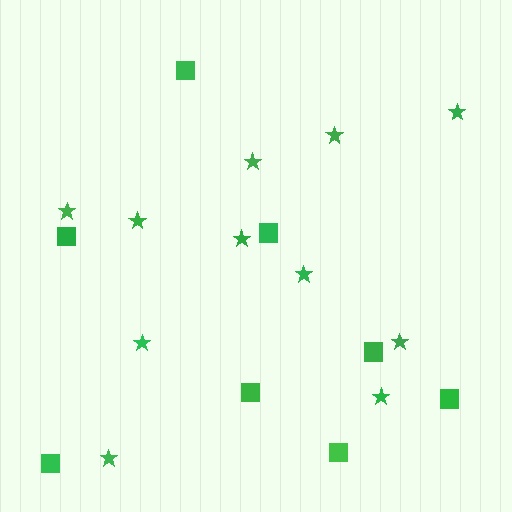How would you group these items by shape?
There are 2 groups: one group of squares (8) and one group of stars (11).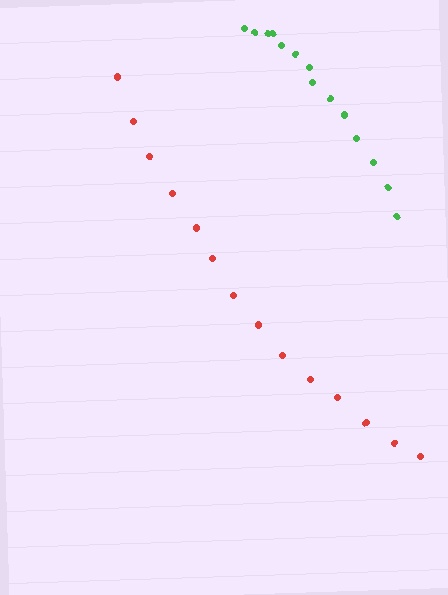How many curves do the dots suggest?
There are 2 distinct paths.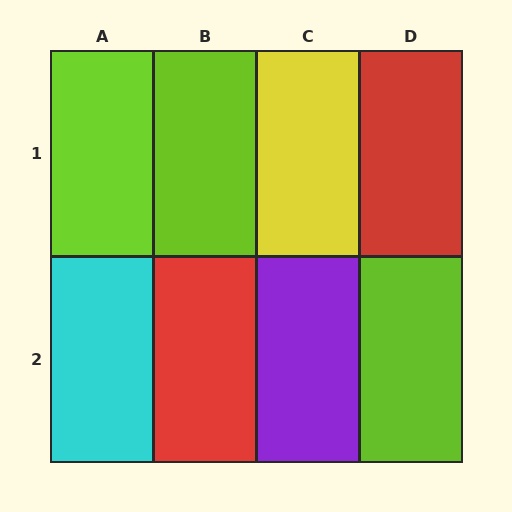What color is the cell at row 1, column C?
Yellow.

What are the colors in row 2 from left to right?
Cyan, red, purple, lime.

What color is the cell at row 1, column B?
Lime.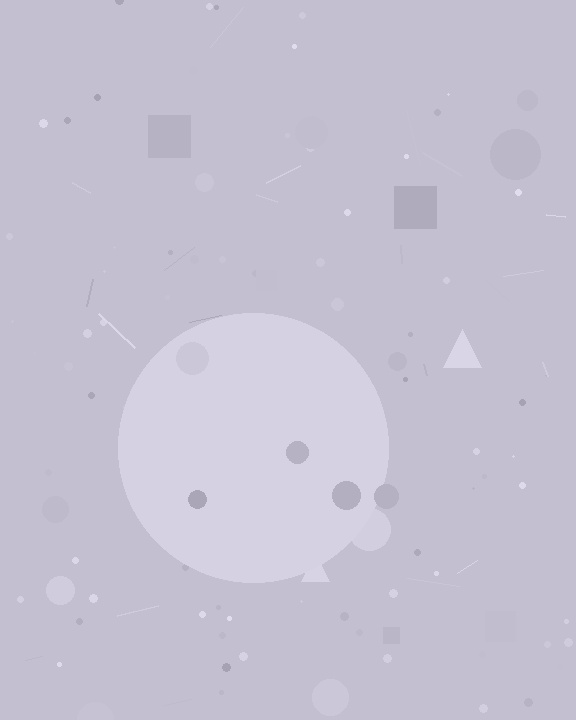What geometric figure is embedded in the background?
A circle is embedded in the background.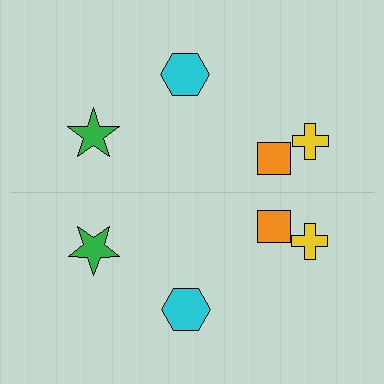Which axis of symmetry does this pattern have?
The pattern has a horizontal axis of symmetry running through the center of the image.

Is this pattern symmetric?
Yes, this pattern has bilateral (reflection) symmetry.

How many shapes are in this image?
There are 8 shapes in this image.